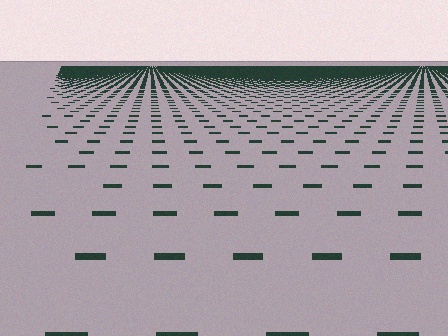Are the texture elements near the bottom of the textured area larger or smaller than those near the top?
Larger. Near the bottom, elements are closer to the viewer and appear at a bigger on-screen size.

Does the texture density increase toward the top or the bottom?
Density increases toward the top.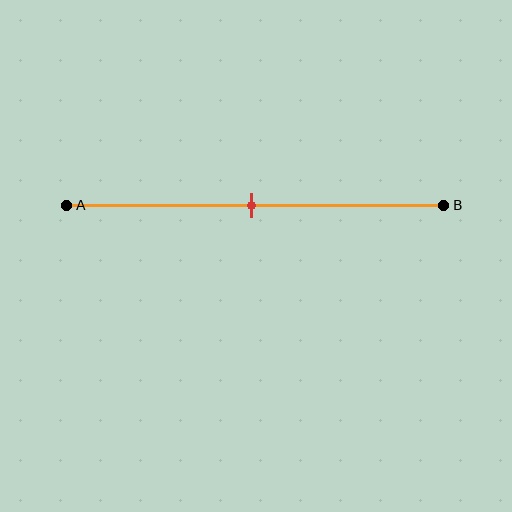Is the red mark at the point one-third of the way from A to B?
No, the mark is at about 50% from A, not at the 33% one-third point.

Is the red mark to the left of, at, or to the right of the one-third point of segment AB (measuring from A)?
The red mark is to the right of the one-third point of segment AB.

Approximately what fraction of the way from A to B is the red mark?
The red mark is approximately 50% of the way from A to B.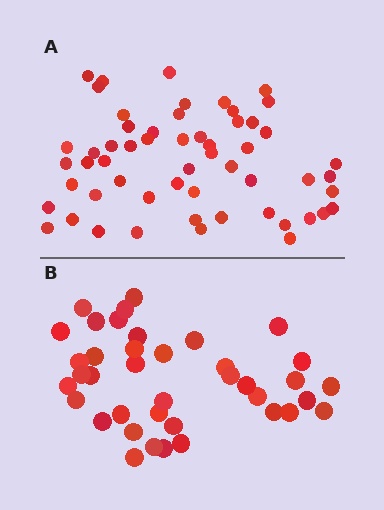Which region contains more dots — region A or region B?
Region A (the top region) has more dots.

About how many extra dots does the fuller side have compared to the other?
Region A has approximately 15 more dots than region B.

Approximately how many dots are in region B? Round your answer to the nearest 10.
About 40 dots. (The exact count is 39, which rounds to 40.)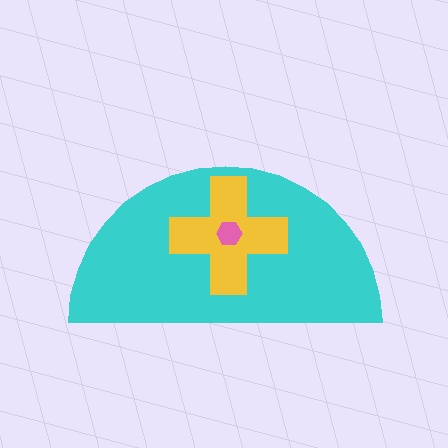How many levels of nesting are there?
3.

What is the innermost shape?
The pink hexagon.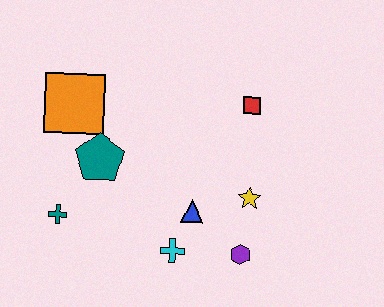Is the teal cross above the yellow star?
No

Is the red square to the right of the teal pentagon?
Yes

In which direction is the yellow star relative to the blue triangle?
The yellow star is to the right of the blue triangle.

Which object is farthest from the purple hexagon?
The orange square is farthest from the purple hexagon.